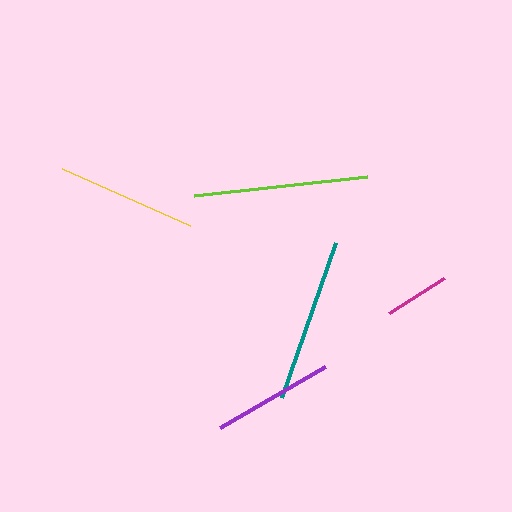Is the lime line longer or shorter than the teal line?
The lime line is longer than the teal line.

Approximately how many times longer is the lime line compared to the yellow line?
The lime line is approximately 1.2 times the length of the yellow line.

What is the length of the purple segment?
The purple segment is approximately 121 pixels long.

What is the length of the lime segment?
The lime segment is approximately 174 pixels long.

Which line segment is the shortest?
The magenta line is the shortest at approximately 65 pixels.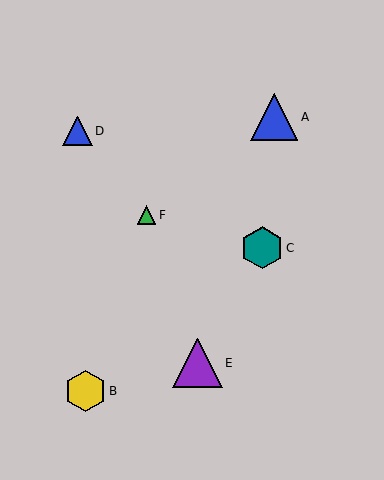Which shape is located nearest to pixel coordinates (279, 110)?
The blue triangle (labeled A) at (274, 117) is nearest to that location.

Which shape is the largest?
The purple triangle (labeled E) is the largest.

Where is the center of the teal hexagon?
The center of the teal hexagon is at (262, 248).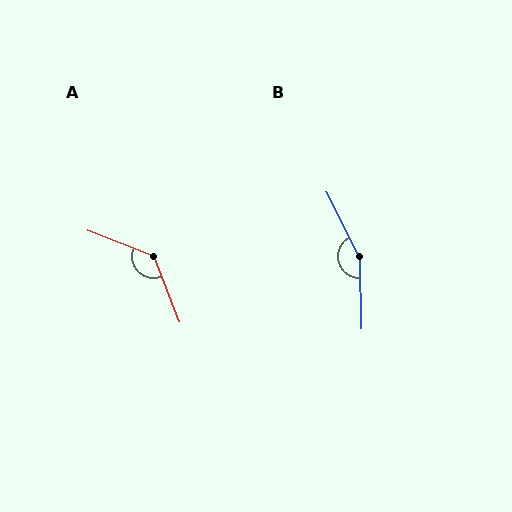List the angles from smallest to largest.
A (133°), B (154°).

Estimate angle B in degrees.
Approximately 154 degrees.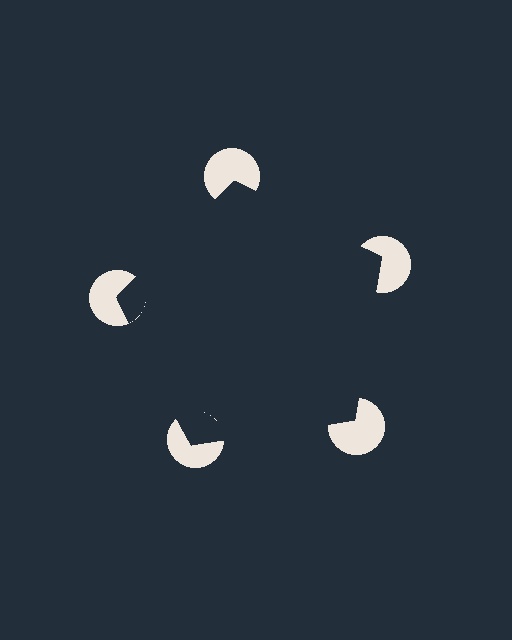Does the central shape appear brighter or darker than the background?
It typically appears slightly darker than the background, even though no actual brightness change is drawn.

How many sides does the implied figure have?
5 sides.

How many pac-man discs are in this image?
There are 5 — one at each vertex of the illusory pentagon.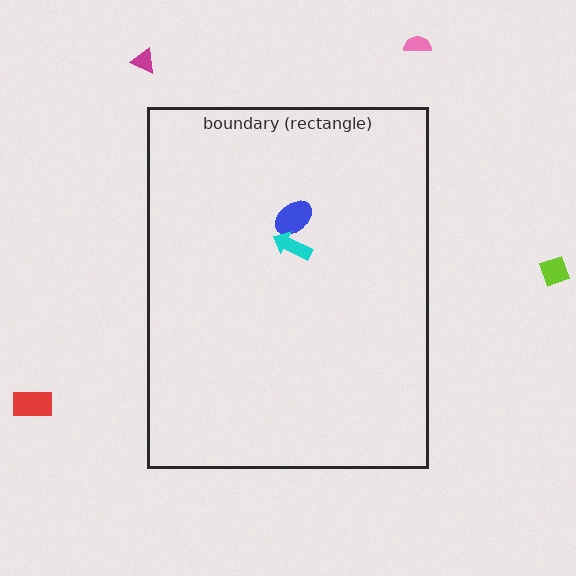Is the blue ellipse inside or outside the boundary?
Inside.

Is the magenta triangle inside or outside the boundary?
Outside.